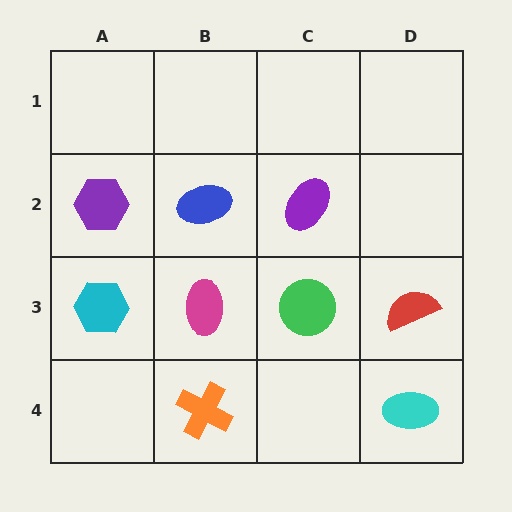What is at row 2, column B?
A blue ellipse.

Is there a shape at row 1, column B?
No, that cell is empty.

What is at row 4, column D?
A cyan ellipse.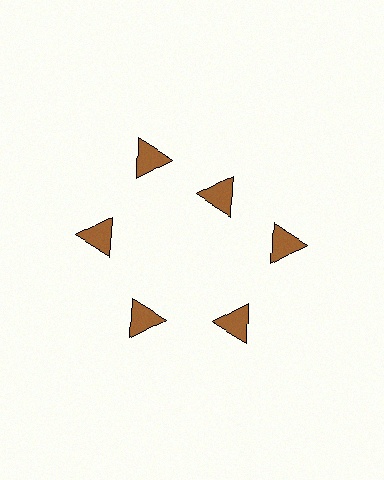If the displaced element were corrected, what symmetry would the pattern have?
It would have 6-fold rotational symmetry — the pattern would map onto itself every 60 degrees.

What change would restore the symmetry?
The symmetry would be restored by moving it outward, back onto the ring so that all 6 triangles sit at equal angles and equal distance from the center.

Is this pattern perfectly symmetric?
No. The 6 brown triangles are arranged in a ring, but one element near the 1 o'clock position is pulled inward toward the center, breaking the 6-fold rotational symmetry.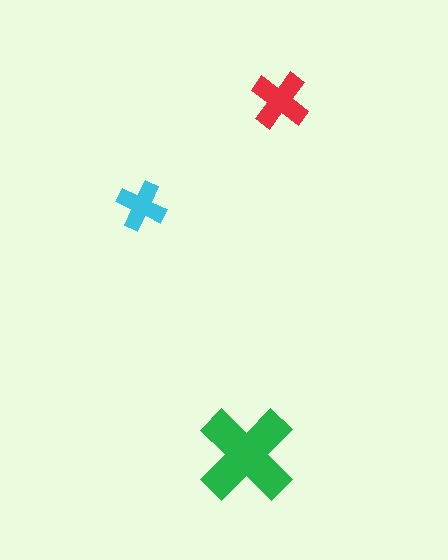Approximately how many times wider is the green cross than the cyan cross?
About 2 times wider.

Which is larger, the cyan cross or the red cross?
The red one.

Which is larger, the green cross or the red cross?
The green one.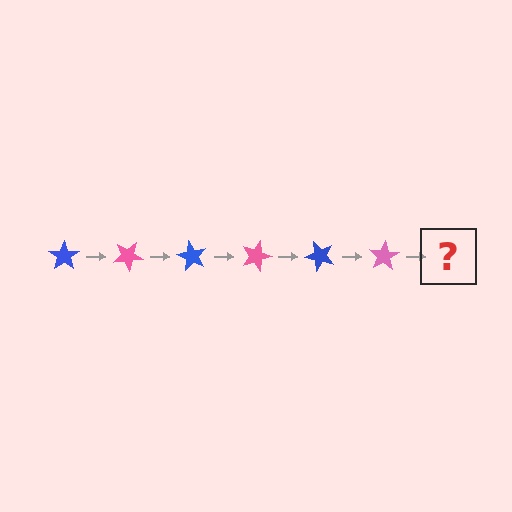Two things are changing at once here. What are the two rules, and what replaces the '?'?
The two rules are that it rotates 30 degrees each step and the color cycles through blue and pink. The '?' should be a blue star, rotated 180 degrees from the start.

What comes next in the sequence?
The next element should be a blue star, rotated 180 degrees from the start.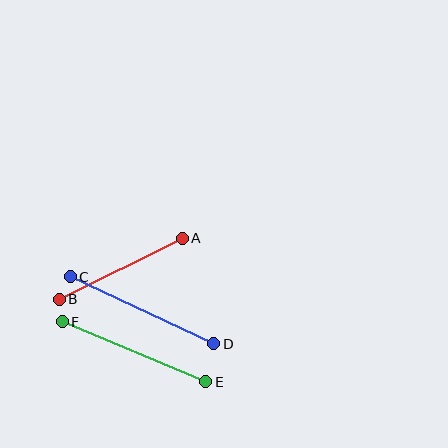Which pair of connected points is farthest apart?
Points C and D are farthest apart.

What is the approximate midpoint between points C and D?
The midpoint is at approximately (142, 310) pixels.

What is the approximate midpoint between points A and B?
The midpoint is at approximately (121, 269) pixels.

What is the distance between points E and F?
The distance is approximately 155 pixels.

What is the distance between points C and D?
The distance is approximately 158 pixels.